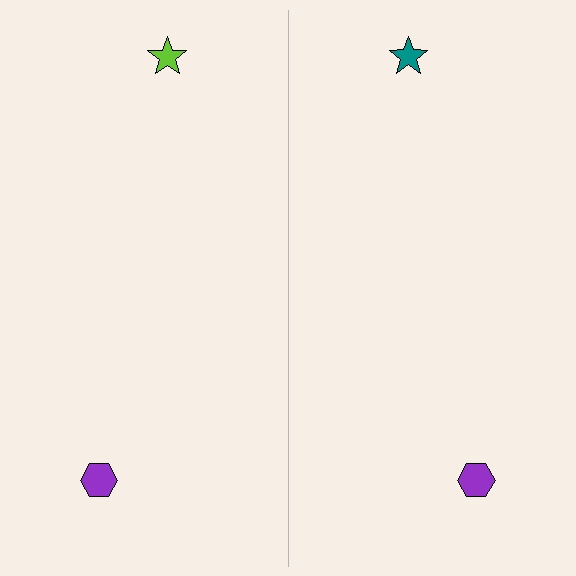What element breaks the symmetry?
The teal star on the right side breaks the symmetry — its mirror counterpart is lime.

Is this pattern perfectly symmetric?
No, the pattern is not perfectly symmetric. The teal star on the right side breaks the symmetry — its mirror counterpart is lime.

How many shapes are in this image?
There are 4 shapes in this image.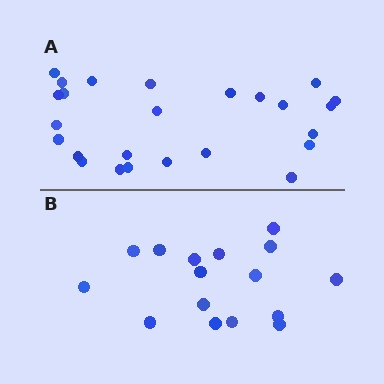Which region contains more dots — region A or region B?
Region A (the top region) has more dots.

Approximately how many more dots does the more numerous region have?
Region A has roughly 8 or so more dots than region B.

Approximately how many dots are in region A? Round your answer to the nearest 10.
About 20 dots. (The exact count is 25, which rounds to 20.)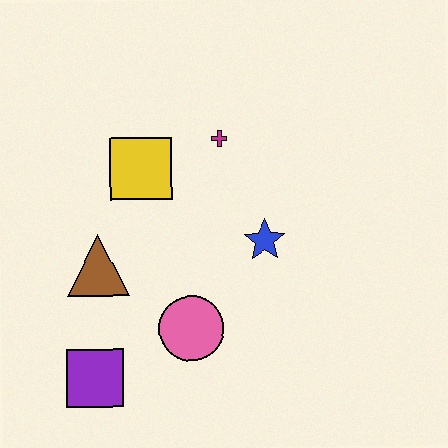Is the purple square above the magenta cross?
No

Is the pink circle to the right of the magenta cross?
No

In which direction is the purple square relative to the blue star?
The purple square is to the left of the blue star.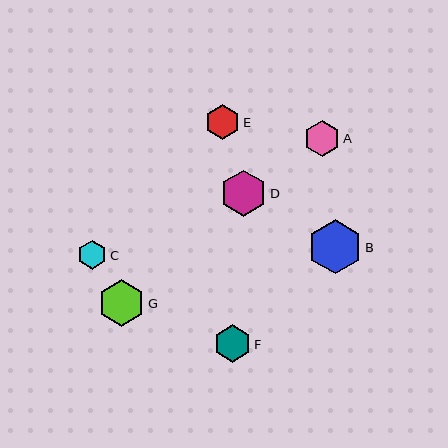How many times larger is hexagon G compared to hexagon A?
Hexagon G is approximately 1.3 times the size of hexagon A.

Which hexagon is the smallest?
Hexagon C is the smallest with a size of approximately 29 pixels.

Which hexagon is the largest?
Hexagon B is the largest with a size of approximately 54 pixels.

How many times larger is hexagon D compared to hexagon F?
Hexagon D is approximately 1.2 times the size of hexagon F.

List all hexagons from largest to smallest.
From largest to smallest: B, G, D, F, A, E, C.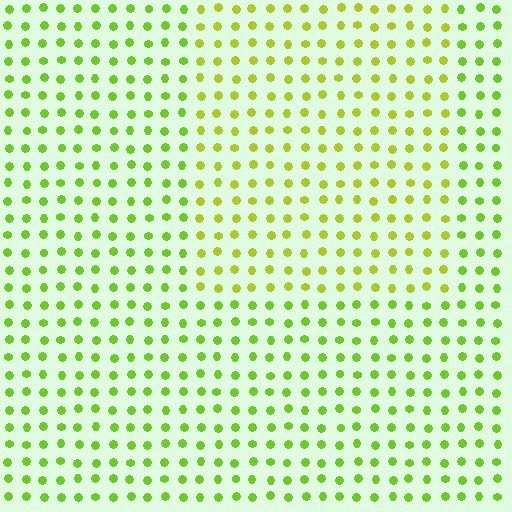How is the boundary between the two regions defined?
The boundary is defined purely by a slight shift in hue (about 24 degrees). Spacing, size, and orientation are identical on both sides.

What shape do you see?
I see a rectangle.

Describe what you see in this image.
The image is filled with small lime elements in a uniform arrangement. A rectangle-shaped region is visible where the elements are tinted to a slightly different hue, forming a subtle color boundary.